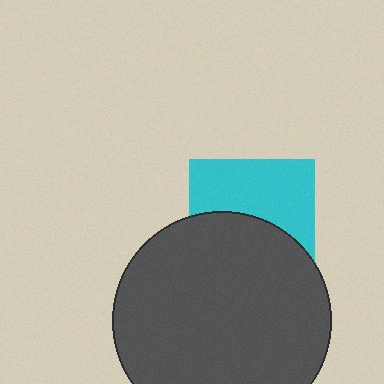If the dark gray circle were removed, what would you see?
You would see the complete cyan square.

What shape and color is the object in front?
The object in front is a dark gray circle.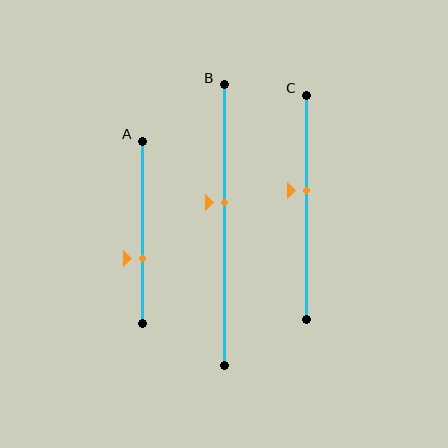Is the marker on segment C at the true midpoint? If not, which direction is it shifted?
No, the marker on segment C is shifted upward by about 7% of the segment length.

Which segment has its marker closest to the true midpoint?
Segment C has its marker closest to the true midpoint.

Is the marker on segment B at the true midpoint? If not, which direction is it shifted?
No, the marker on segment B is shifted upward by about 8% of the segment length.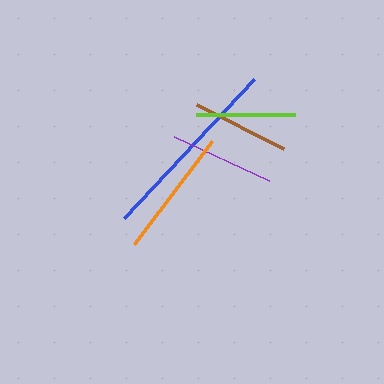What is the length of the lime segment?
The lime segment is approximately 98 pixels long.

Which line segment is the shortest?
The brown line is the shortest at approximately 97 pixels.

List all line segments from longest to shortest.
From longest to shortest: blue, orange, purple, lime, brown.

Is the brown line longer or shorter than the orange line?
The orange line is longer than the brown line.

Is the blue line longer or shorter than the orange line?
The blue line is longer than the orange line.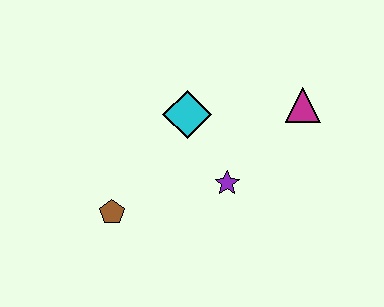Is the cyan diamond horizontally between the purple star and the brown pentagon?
Yes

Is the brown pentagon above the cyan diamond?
No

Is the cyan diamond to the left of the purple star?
Yes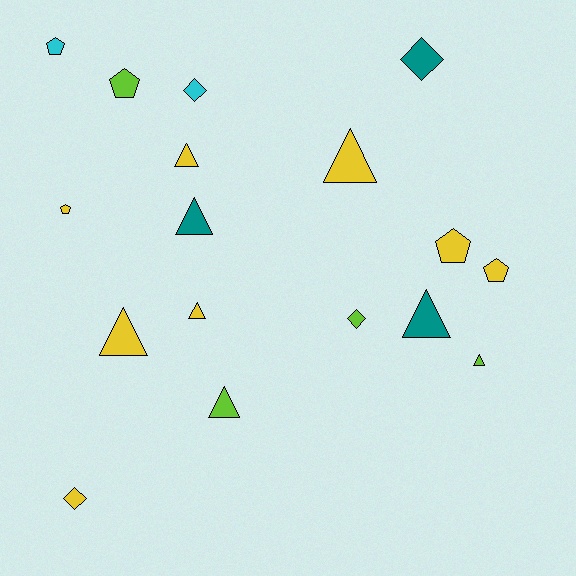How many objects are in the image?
There are 17 objects.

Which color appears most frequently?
Yellow, with 8 objects.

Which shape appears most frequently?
Triangle, with 8 objects.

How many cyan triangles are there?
There are no cyan triangles.